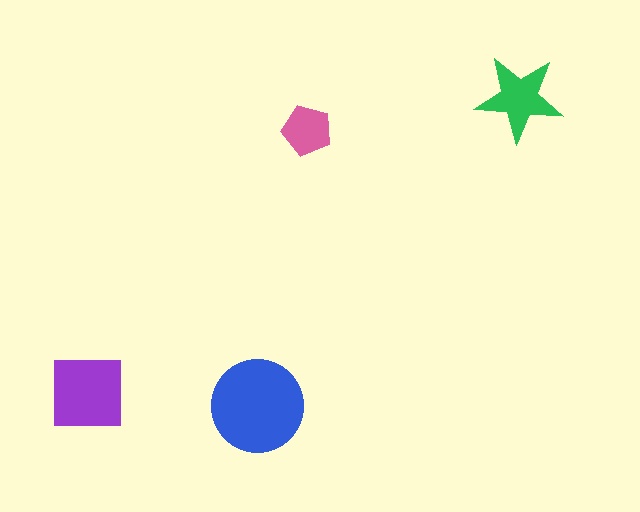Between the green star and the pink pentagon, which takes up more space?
The green star.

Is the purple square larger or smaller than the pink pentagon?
Larger.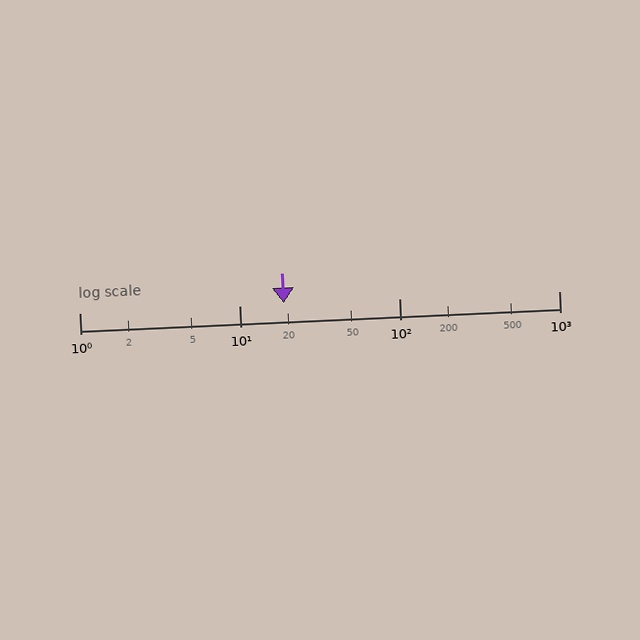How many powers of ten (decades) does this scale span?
The scale spans 3 decades, from 1 to 1000.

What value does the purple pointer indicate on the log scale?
The pointer indicates approximately 19.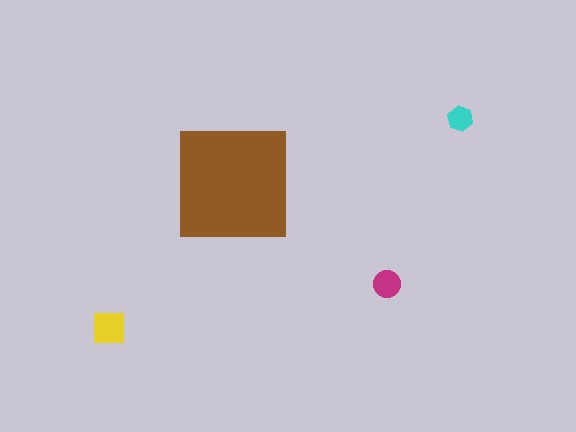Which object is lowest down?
The yellow square is bottommost.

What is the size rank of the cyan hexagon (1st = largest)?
4th.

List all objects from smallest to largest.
The cyan hexagon, the magenta circle, the yellow square, the brown square.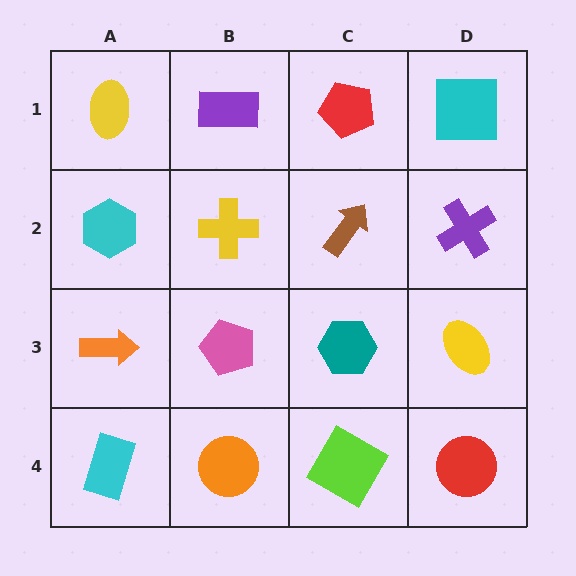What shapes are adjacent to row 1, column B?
A yellow cross (row 2, column B), a yellow ellipse (row 1, column A), a red pentagon (row 1, column C).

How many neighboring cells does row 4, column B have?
3.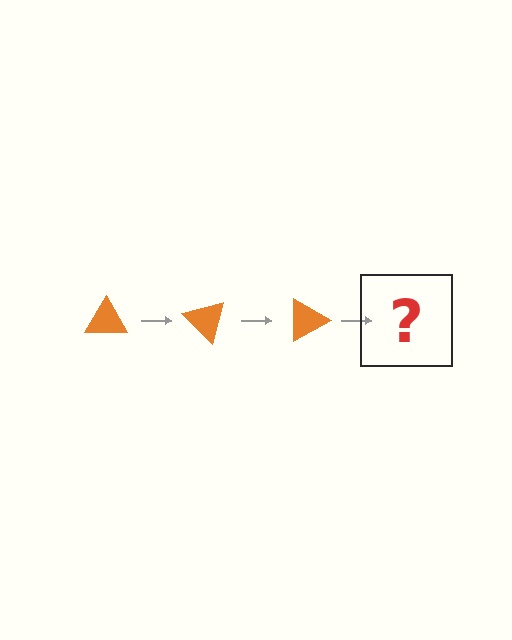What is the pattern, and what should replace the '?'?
The pattern is that the triangle rotates 45 degrees each step. The '?' should be an orange triangle rotated 135 degrees.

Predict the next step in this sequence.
The next step is an orange triangle rotated 135 degrees.